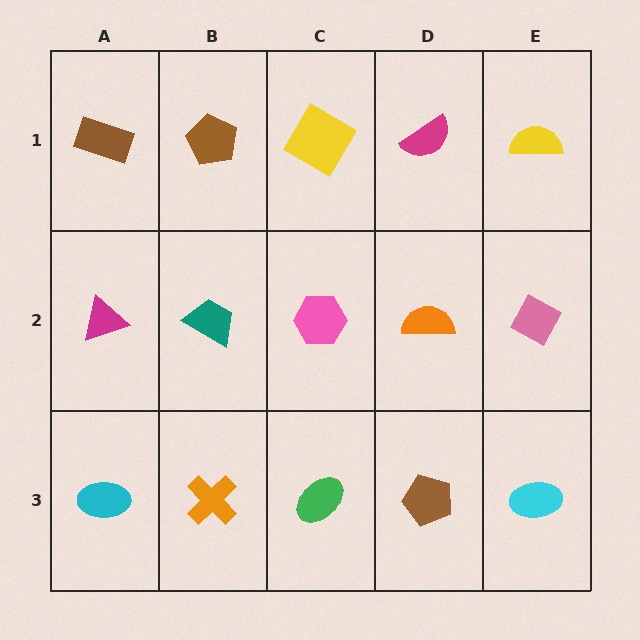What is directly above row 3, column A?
A magenta triangle.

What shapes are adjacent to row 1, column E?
A pink diamond (row 2, column E), a magenta semicircle (row 1, column D).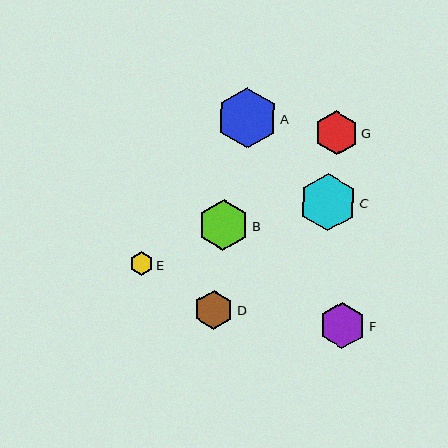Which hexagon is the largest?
Hexagon A is the largest with a size of approximately 60 pixels.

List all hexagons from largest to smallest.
From largest to smallest: A, C, B, F, G, D, E.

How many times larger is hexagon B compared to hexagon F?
Hexagon B is approximately 1.1 times the size of hexagon F.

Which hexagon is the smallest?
Hexagon E is the smallest with a size of approximately 24 pixels.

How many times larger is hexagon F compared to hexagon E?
Hexagon F is approximately 2.0 times the size of hexagon E.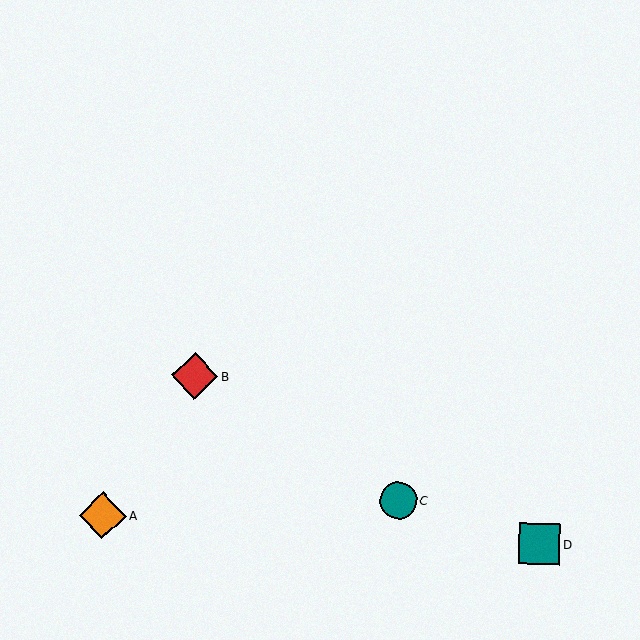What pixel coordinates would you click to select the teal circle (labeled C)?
Click at (398, 501) to select the teal circle C.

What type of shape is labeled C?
Shape C is a teal circle.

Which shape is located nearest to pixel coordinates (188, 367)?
The red diamond (labeled B) at (195, 376) is nearest to that location.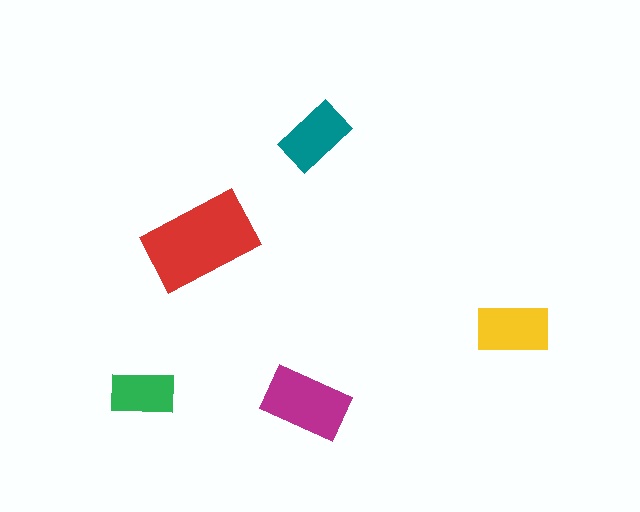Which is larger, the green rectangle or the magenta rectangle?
The magenta one.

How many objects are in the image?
There are 5 objects in the image.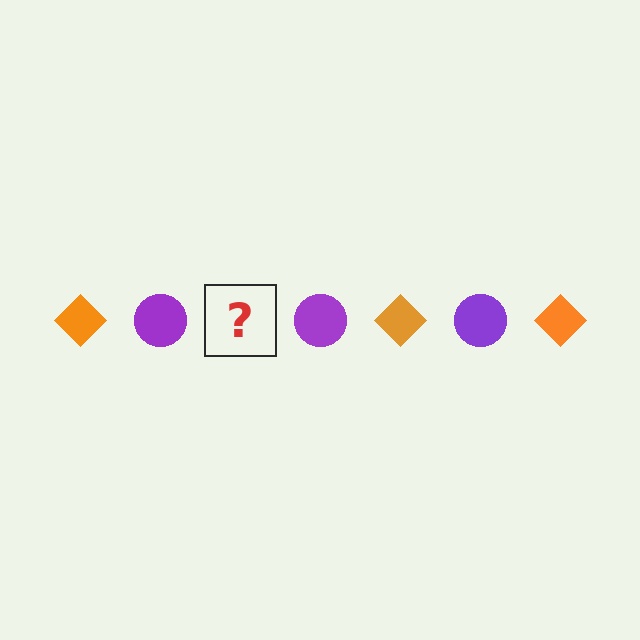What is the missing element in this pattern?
The missing element is an orange diamond.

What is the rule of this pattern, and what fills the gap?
The rule is that the pattern alternates between orange diamond and purple circle. The gap should be filled with an orange diamond.